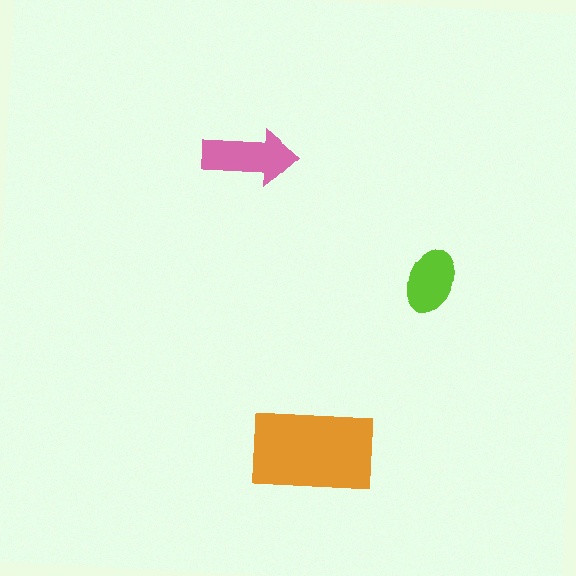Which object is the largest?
The orange rectangle.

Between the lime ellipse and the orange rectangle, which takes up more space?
The orange rectangle.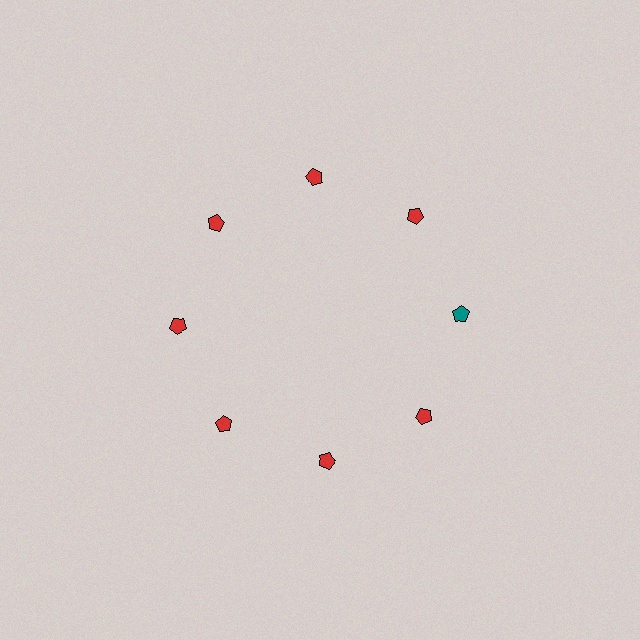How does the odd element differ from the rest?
It has a different color: teal instead of red.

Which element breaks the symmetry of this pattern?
The teal pentagon at roughly the 3 o'clock position breaks the symmetry. All other shapes are red pentagons.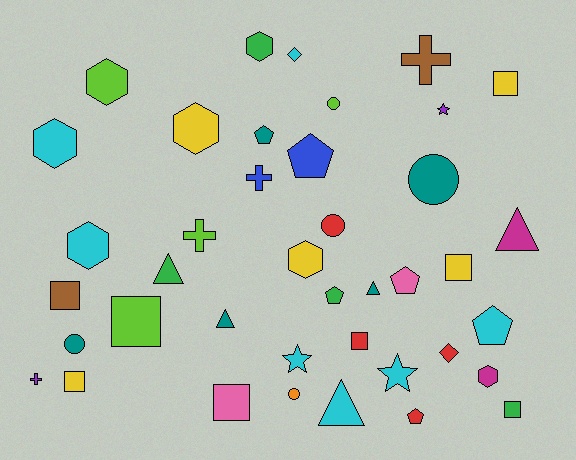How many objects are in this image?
There are 40 objects.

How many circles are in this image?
There are 5 circles.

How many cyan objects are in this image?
There are 7 cyan objects.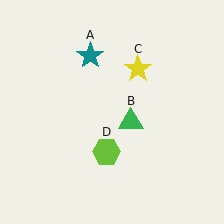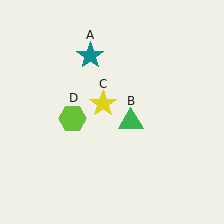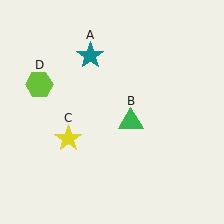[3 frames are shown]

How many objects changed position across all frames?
2 objects changed position: yellow star (object C), lime hexagon (object D).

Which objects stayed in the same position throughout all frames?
Teal star (object A) and green triangle (object B) remained stationary.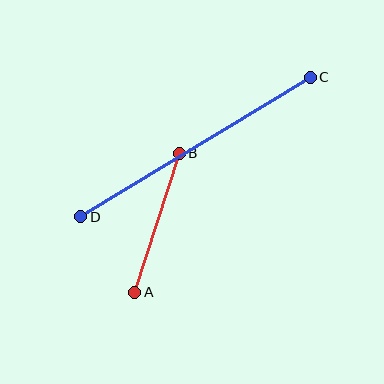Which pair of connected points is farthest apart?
Points C and D are farthest apart.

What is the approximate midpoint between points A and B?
The midpoint is at approximately (157, 223) pixels.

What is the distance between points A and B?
The distance is approximately 146 pixels.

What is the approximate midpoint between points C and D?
The midpoint is at approximately (195, 147) pixels.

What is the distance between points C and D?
The distance is approximately 268 pixels.